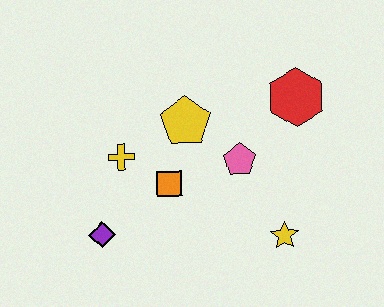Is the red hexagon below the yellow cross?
No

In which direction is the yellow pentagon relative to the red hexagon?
The yellow pentagon is to the left of the red hexagon.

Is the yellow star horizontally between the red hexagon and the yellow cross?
Yes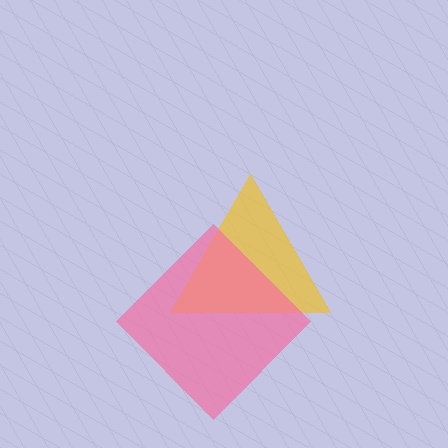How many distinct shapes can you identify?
There are 2 distinct shapes: a yellow triangle, a pink diamond.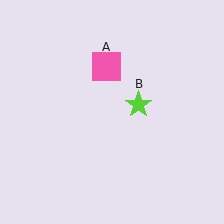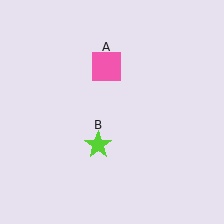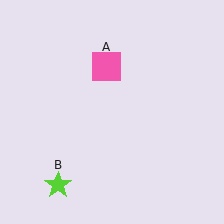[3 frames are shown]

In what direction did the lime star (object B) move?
The lime star (object B) moved down and to the left.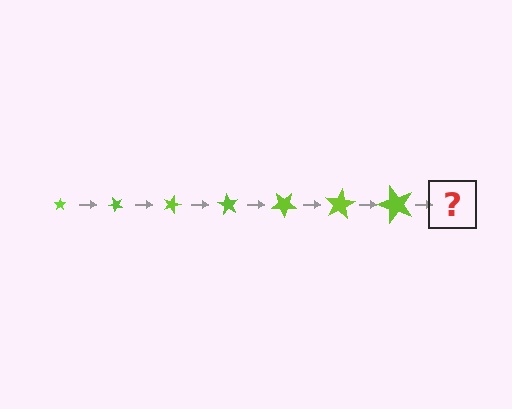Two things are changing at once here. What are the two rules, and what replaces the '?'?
The two rules are that the star grows larger each step and it rotates 45 degrees each step. The '?' should be a star, larger than the previous one and rotated 315 degrees from the start.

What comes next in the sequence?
The next element should be a star, larger than the previous one and rotated 315 degrees from the start.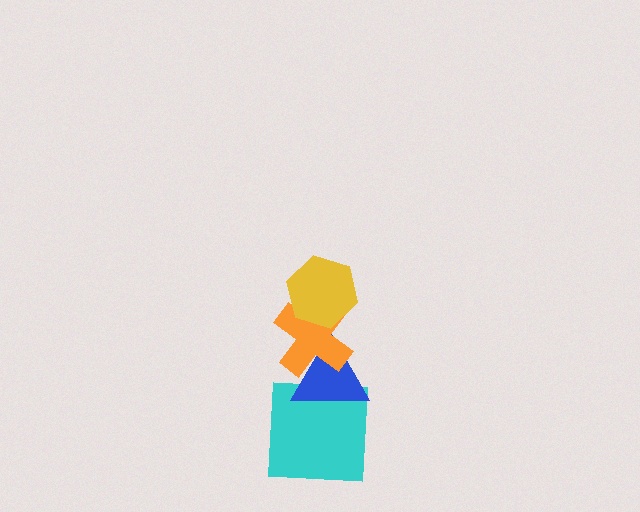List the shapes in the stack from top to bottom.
From top to bottom: the yellow hexagon, the orange cross, the blue triangle, the cyan square.